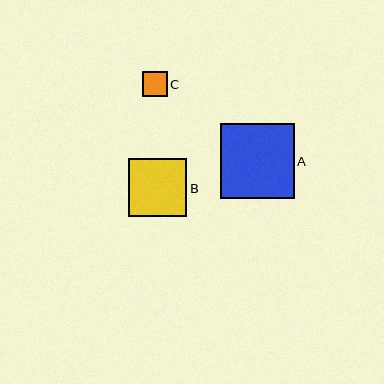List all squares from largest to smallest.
From largest to smallest: A, B, C.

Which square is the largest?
Square A is the largest with a size of approximately 74 pixels.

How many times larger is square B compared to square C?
Square B is approximately 2.3 times the size of square C.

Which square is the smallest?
Square C is the smallest with a size of approximately 25 pixels.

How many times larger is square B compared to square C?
Square B is approximately 2.3 times the size of square C.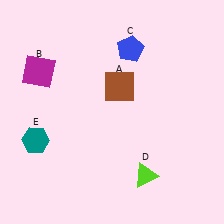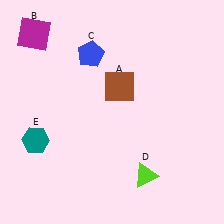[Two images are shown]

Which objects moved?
The objects that moved are: the magenta square (B), the blue pentagon (C).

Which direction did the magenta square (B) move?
The magenta square (B) moved up.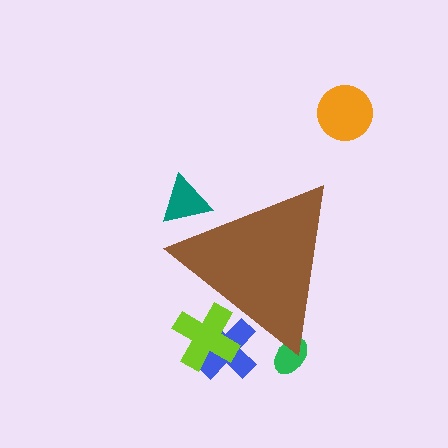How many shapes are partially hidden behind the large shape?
4 shapes are partially hidden.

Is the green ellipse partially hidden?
Yes, the green ellipse is partially hidden behind the brown triangle.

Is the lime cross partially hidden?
Yes, the lime cross is partially hidden behind the brown triangle.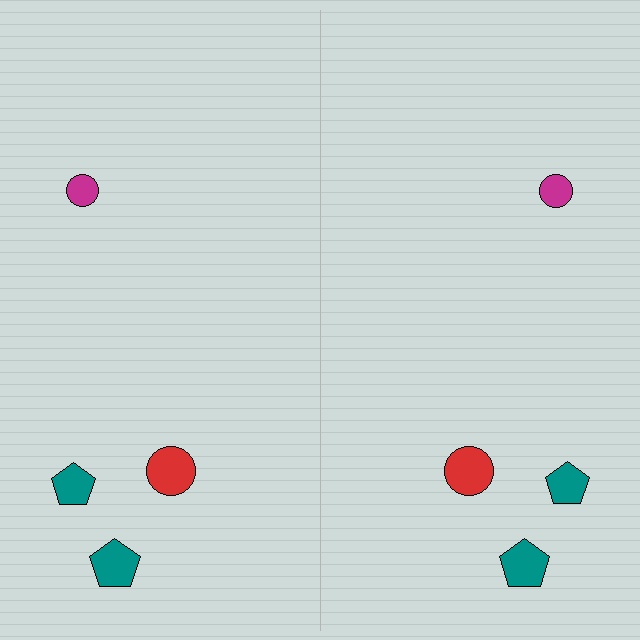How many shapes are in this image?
There are 8 shapes in this image.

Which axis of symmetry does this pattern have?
The pattern has a vertical axis of symmetry running through the center of the image.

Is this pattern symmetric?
Yes, this pattern has bilateral (reflection) symmetry.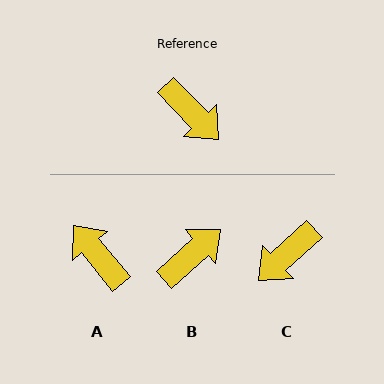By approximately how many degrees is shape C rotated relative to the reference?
Approximately 91 degrees clockwise.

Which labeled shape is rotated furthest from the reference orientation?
A, about 175 degrees away.